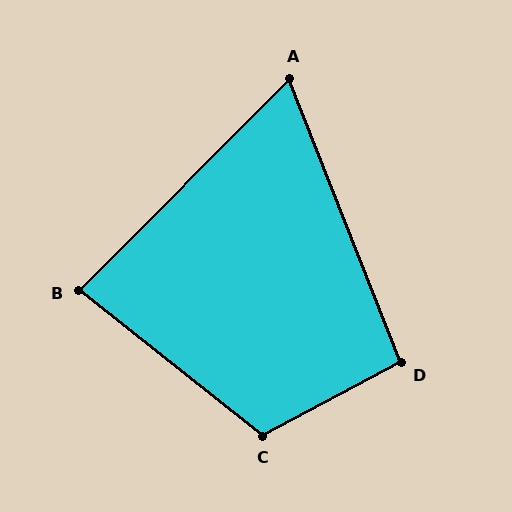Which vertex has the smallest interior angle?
A, at approximately 66 degrees.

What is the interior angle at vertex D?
Approximately 96 degrees (obtuse).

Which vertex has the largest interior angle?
C, at approximately 114 degrees.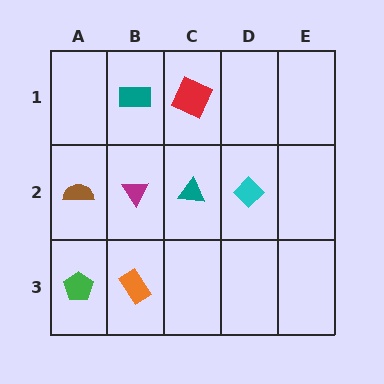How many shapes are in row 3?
2 shapes.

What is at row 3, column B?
An orange rectangle.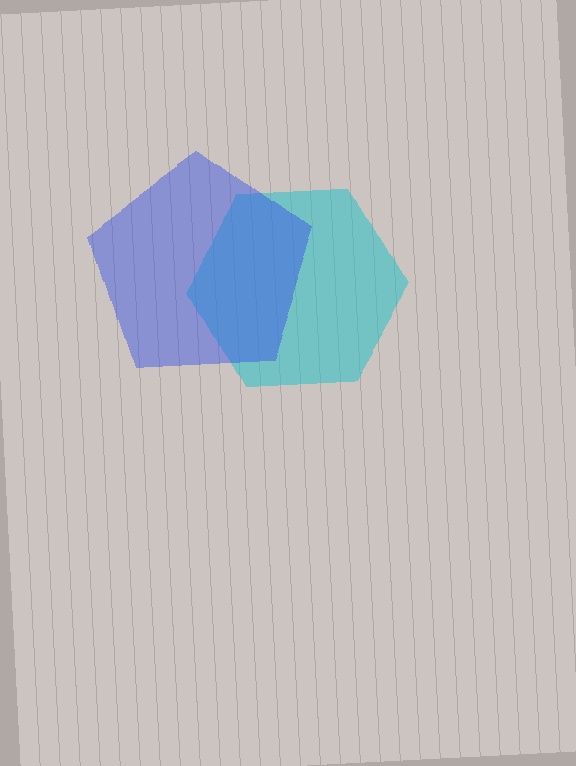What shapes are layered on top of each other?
The layered shapes are: a cyan hexagon, a blue pentagon.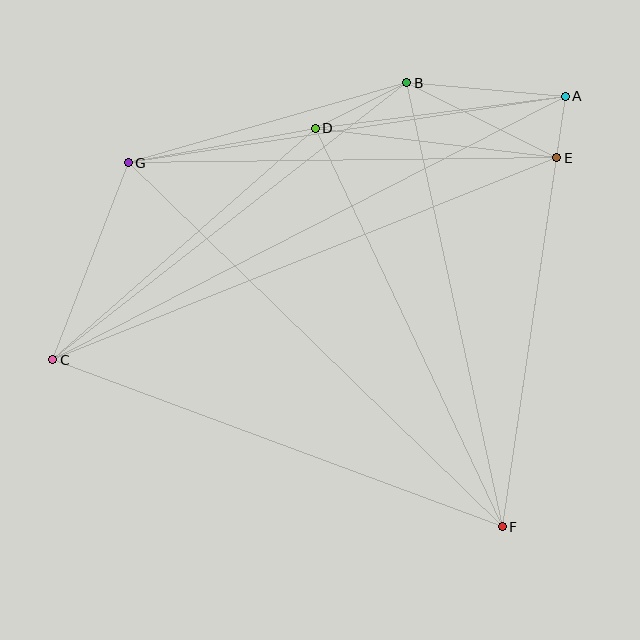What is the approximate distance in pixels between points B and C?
The distance between B and C is approximately 449 pixels.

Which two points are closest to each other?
Points A and E are closest to each other.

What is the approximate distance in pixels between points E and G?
The distance between E and G is approximately 428 pixels.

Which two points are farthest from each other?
Points A and C are farthest from each other.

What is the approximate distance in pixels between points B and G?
The distance between B and G is approximately 290 pixels.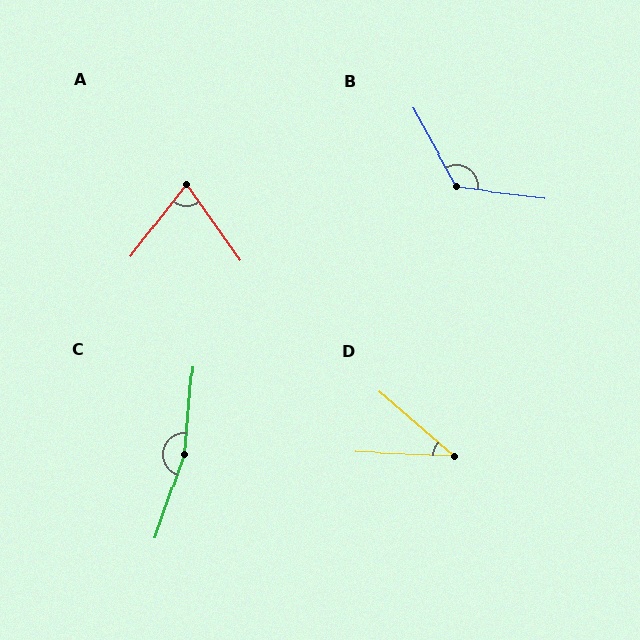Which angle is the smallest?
D, at approximately 38 degrees.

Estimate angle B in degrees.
Approximately 126 degrees.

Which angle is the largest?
C, at approximately 166 degrees.